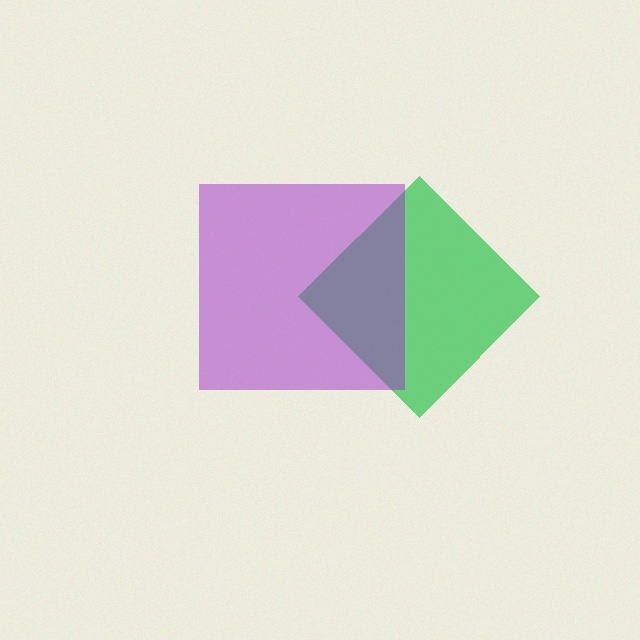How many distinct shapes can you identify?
There are 2 distinct shapes: a green diamond, a purple square.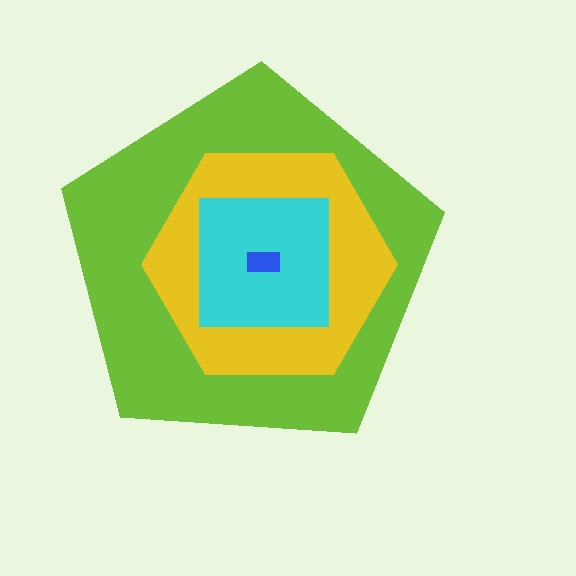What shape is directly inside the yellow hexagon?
The cyan square.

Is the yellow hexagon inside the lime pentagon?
Yes.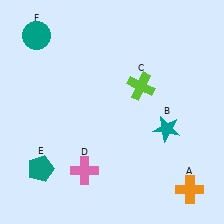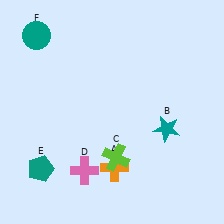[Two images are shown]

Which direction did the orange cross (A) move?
The orange cross (A) moved left.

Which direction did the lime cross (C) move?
The lime cross (C) moved down.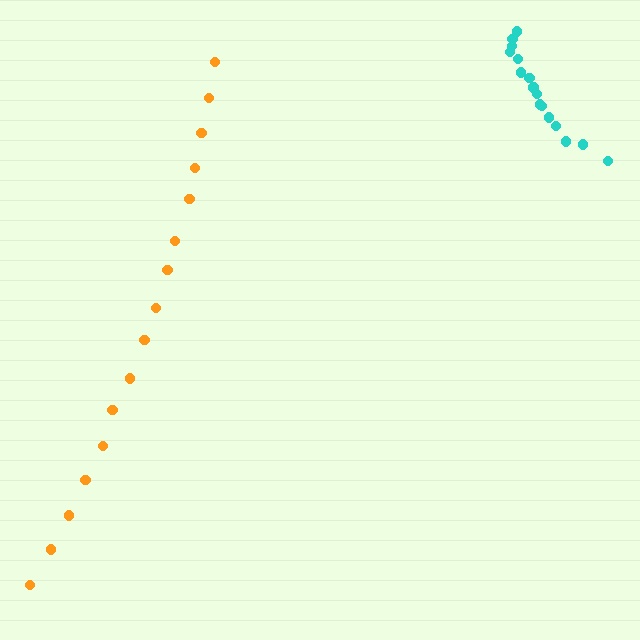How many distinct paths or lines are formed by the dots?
There are 2 distinct paths.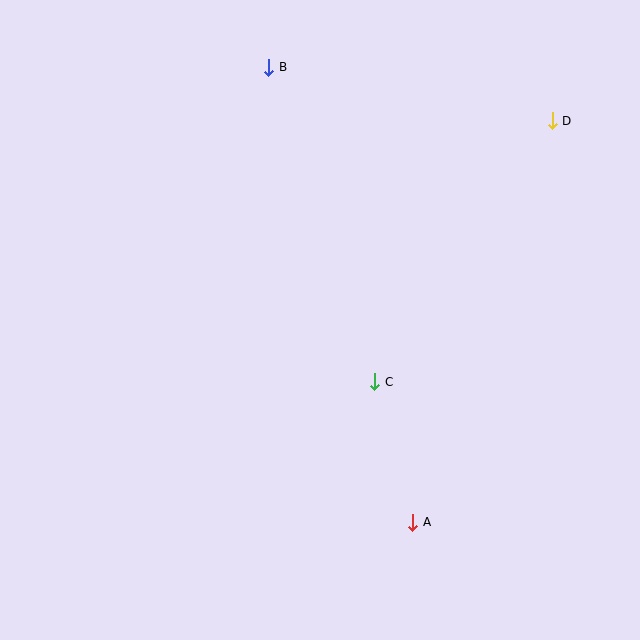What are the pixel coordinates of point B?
Point B is at (269, 67).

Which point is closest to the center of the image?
Point C at (375, 382) is closest to the center.